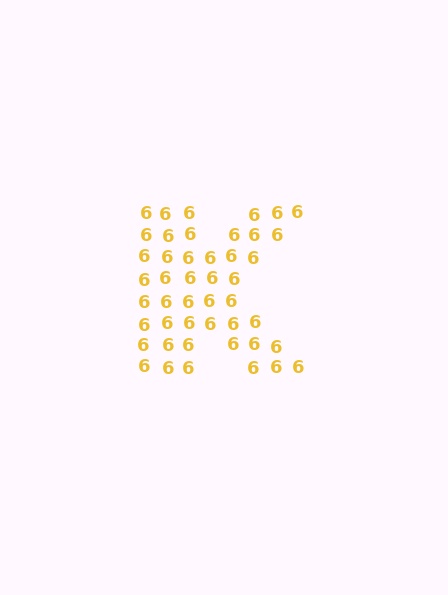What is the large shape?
The large shape is the letter K.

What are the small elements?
The small elements are digit 6's.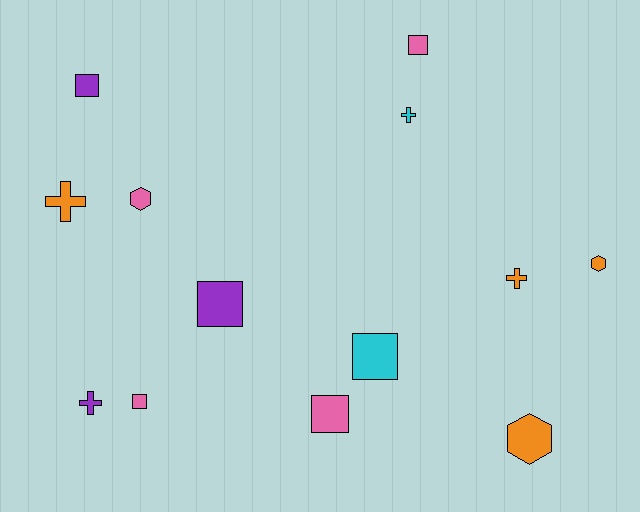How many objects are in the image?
There are 13 objects.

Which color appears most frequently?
Pink, with 4 objects.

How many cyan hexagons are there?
There are no cyan hexagons.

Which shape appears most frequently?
Square, with 6 objects.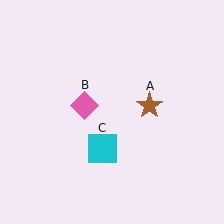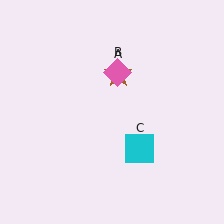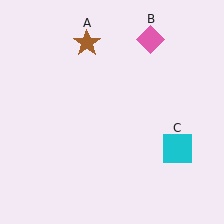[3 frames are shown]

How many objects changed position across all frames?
3 objects changed position: brown star (object A), pink diamond (object B), cyan square (object C).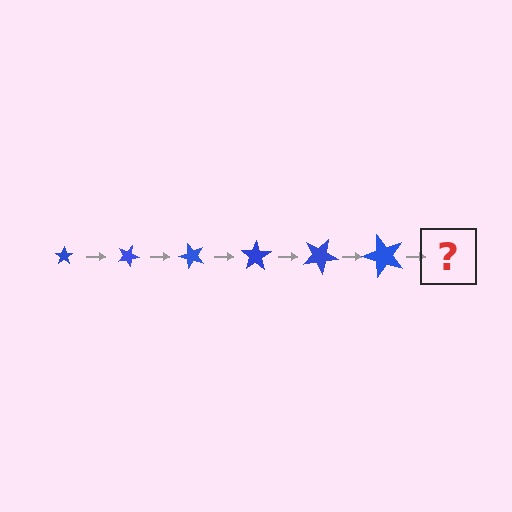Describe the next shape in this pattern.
It should be a star, larger than the previous one and rotated 150 degrees from the start.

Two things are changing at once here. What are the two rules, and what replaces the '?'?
The two rules are that the star grows larger each step and it rotates 25 degrees each step. The '?' should be a star, larger than the previous one and rotated 150 degrees from the start.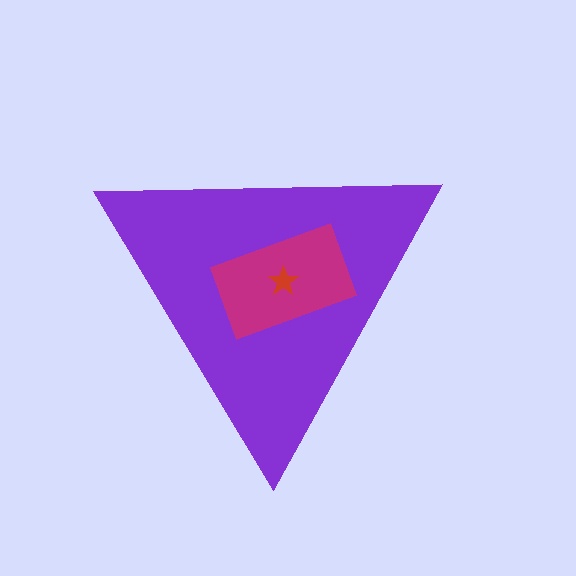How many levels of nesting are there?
3.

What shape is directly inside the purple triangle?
The magenta rectangle.